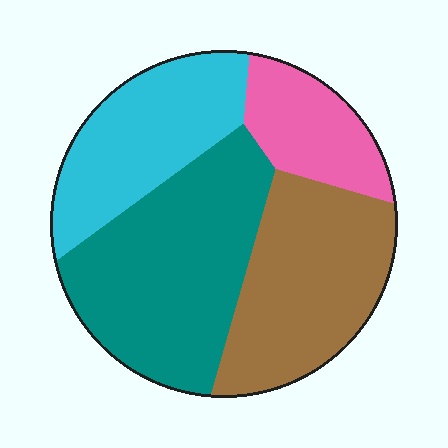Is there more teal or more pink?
Teal.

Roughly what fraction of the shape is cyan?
Cyan takes up less than a quarter of the shape.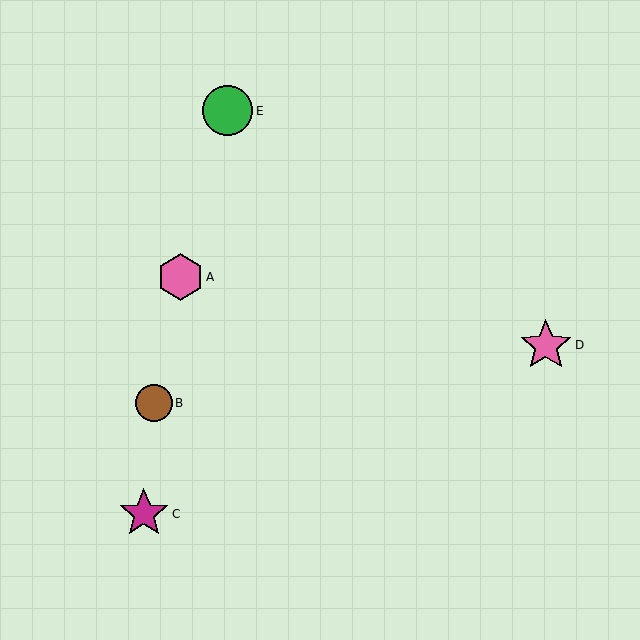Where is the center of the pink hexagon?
The center of the pink hexagon is at (180, 277).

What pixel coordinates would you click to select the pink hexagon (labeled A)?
Click at (180, 277) to select the pink hexagon A.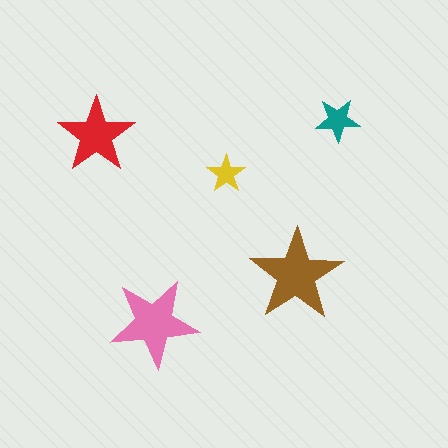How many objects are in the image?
There are 5 objects in the image.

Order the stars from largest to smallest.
the brown one, the pink one, the red one, the teal one, the yellow one.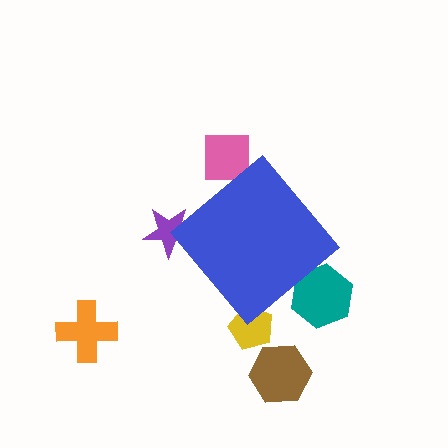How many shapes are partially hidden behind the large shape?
4 shapes are partially hidden.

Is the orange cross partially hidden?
No, the orange cross is fully visible.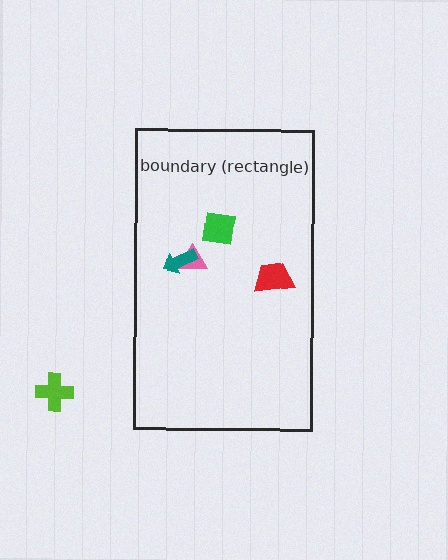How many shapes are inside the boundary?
4 inside, 1 outside.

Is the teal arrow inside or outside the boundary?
Inside.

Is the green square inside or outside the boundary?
Inside.